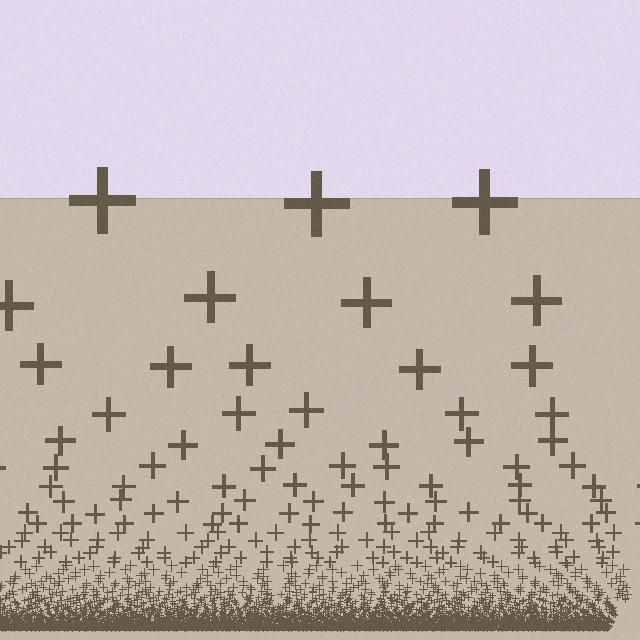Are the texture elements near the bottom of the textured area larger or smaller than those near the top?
Smaller. The gradient is inverted — elements near the bottom are smaller and denser.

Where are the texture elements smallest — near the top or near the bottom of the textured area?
Near the bottom.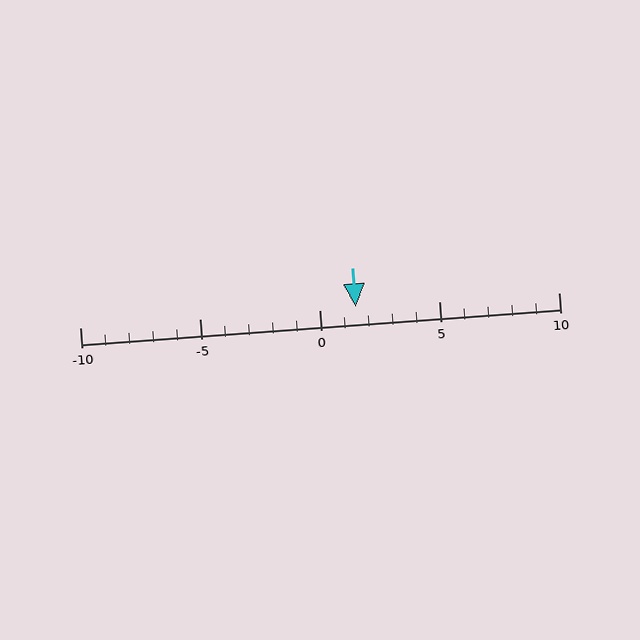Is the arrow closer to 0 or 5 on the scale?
The arrow is closer to 0.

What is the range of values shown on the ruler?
The ruler shows values from -10 to 10.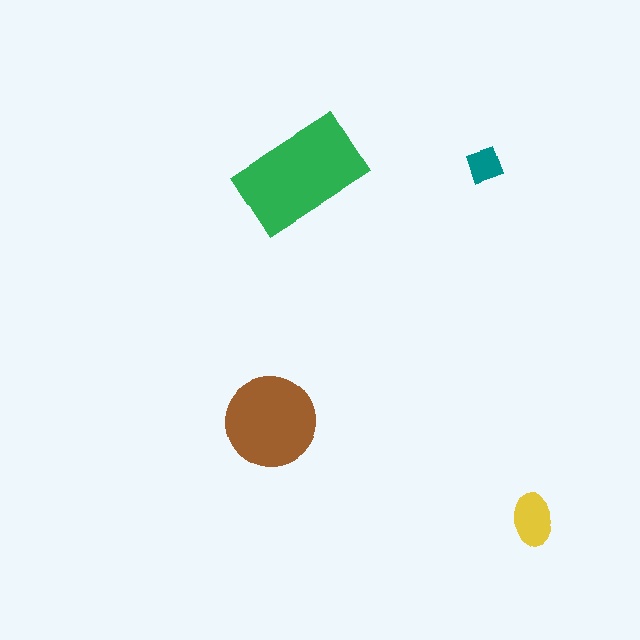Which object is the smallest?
The teal diamond.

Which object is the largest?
The green rectangle.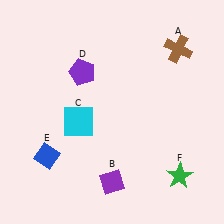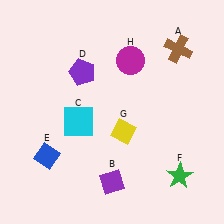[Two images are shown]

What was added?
A yellow diamond (G), a magenta circle (H) were added in Image 2.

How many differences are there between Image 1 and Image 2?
There are 2 differences between the two images.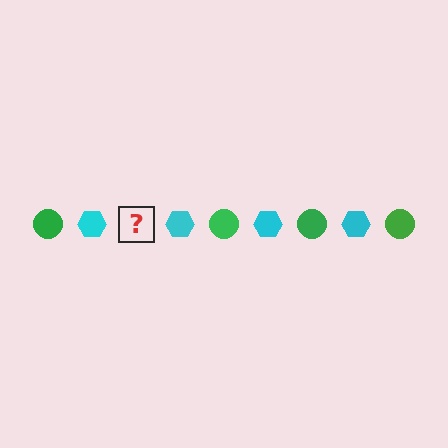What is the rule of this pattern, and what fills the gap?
The rule is that the pattern alternates between green circle and cyan hexagon. The gap should be filled with a green circle.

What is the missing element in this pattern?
The missing element is a green circle.